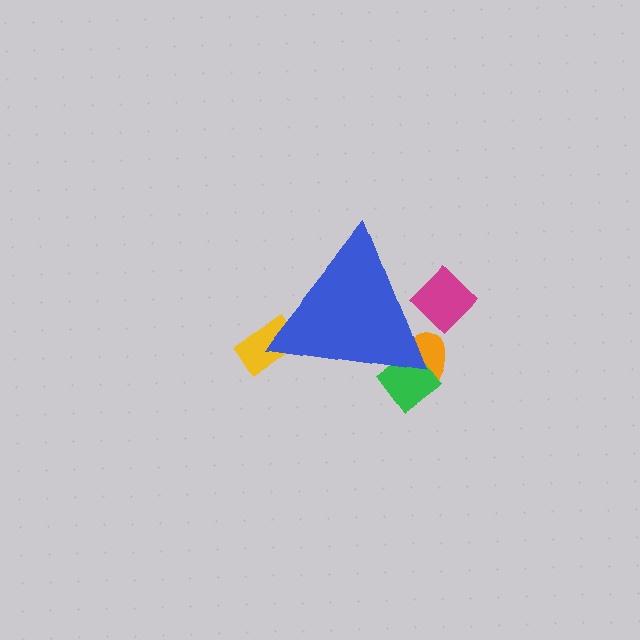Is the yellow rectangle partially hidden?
Yes, the yellow rectangle is partially hidden behind the blue triangle.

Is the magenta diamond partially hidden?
Yes, the magenta diamond is partially hidden behind the blue triangle.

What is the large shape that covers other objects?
A blue triangle.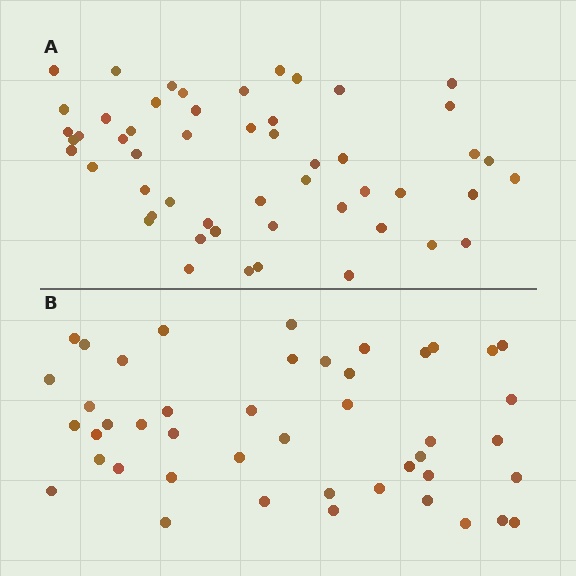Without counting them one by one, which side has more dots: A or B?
Region A (the top region) has more dots.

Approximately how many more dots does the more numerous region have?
Region A has roughly 8 or so more dots than region B.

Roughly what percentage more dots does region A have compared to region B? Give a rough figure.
About 15% more.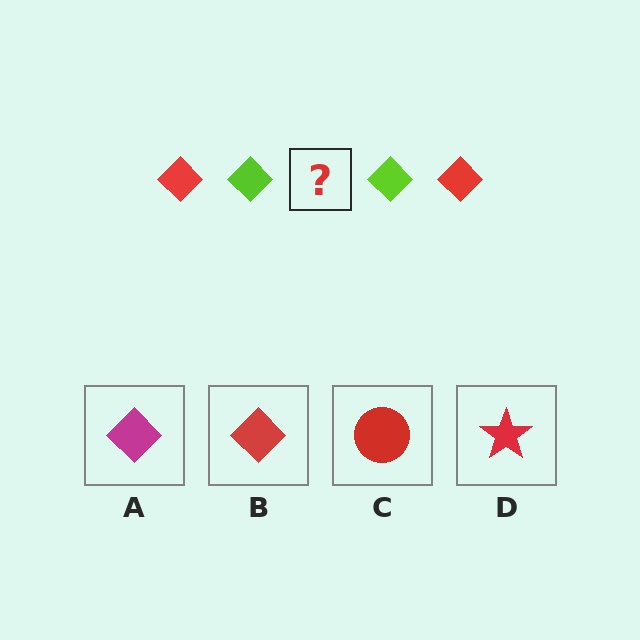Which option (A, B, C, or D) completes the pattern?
B.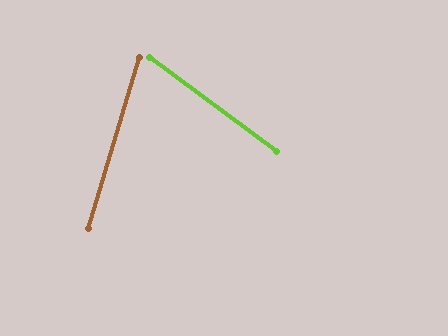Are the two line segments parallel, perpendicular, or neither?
Neither parallel nor perpendicular — they differ by about 70°.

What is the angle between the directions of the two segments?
Approximately 70 degrees.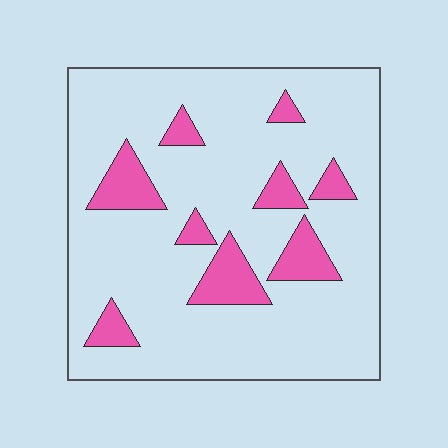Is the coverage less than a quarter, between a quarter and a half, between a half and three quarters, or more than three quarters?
Less than a quarter.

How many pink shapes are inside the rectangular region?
9.